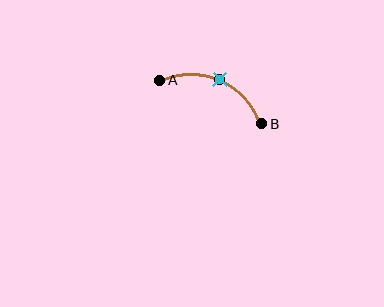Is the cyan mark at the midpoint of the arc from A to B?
Yes. The cyan mark lies on the arc at equal arc-length from both A and B — it is the arc midpoint.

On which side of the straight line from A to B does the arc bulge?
The arc bulges above the straight line connecting A and B.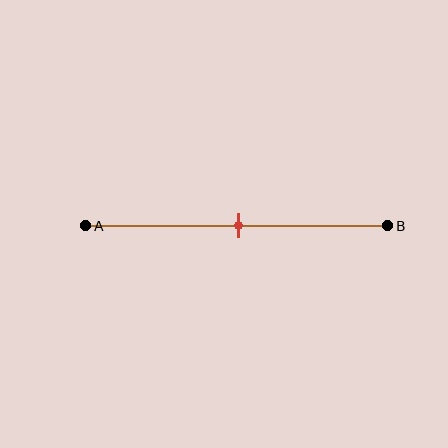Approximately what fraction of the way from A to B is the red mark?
The red mark is approximately 50% of the way from A to B.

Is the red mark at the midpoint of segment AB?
Yes, the mark is approximately at the midpoint.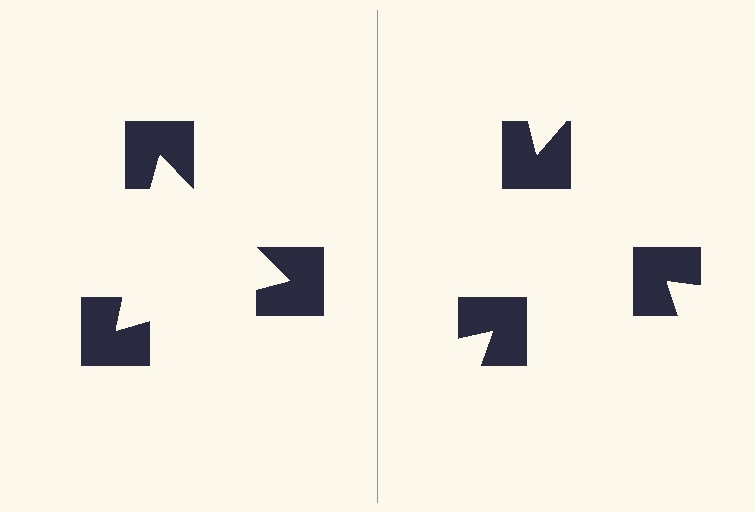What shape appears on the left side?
An illusory triangle.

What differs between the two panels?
The notched squares are positioned identically on both sides; only the wedge orientations differ. On the left they align to a triangle; on the right they are misaligned.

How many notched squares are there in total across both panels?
6 — 3 on each side.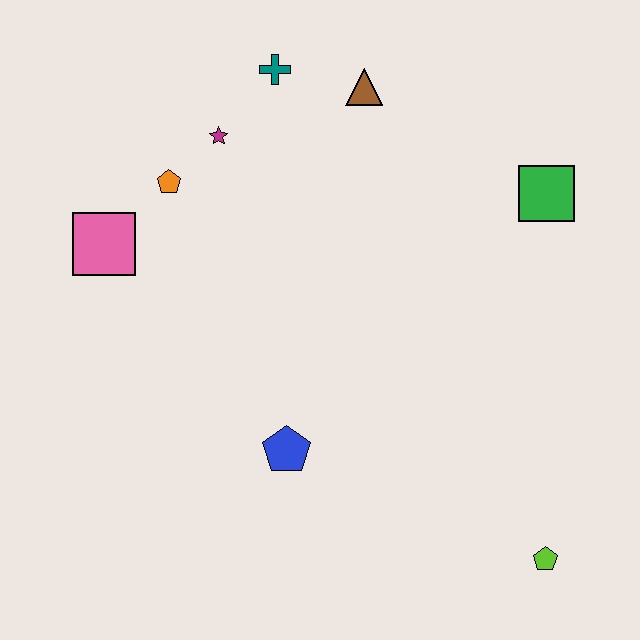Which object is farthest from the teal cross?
The lime pentagon is farthest from the teal cross.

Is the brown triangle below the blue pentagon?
No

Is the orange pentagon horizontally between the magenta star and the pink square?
Yes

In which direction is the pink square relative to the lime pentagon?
The pink square is to the left of the lime pentagon.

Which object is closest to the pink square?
The orange pentagon is closest to the pink square.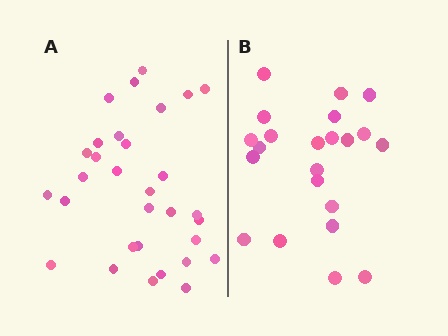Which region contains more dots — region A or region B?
Region A (the left region) has more dots.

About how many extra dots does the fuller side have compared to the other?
Region A has roughly 8 or so more dots than region B.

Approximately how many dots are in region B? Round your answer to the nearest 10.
About 20 dots. (The exact count is 22, which rounds to 20.)